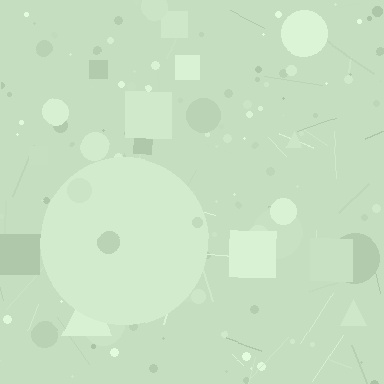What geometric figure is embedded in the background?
A circle is embedded in the background.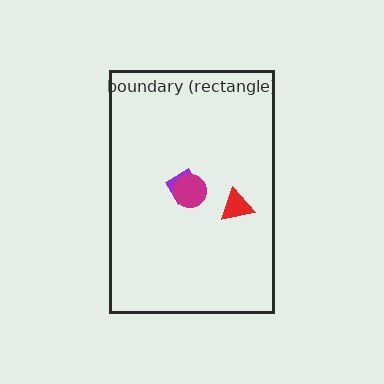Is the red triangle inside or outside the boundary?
Inside.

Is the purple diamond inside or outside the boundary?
Inside.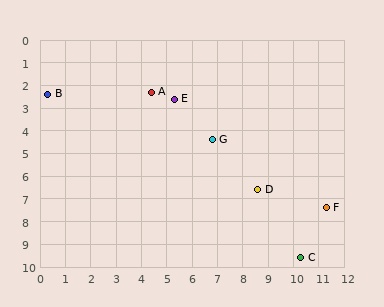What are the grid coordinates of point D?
Point D is at approximately (8.6, 6.6).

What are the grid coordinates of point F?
Point F is at approximately (11.3, 7.4).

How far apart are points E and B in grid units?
Points E and B are about 5.0 grid units apart.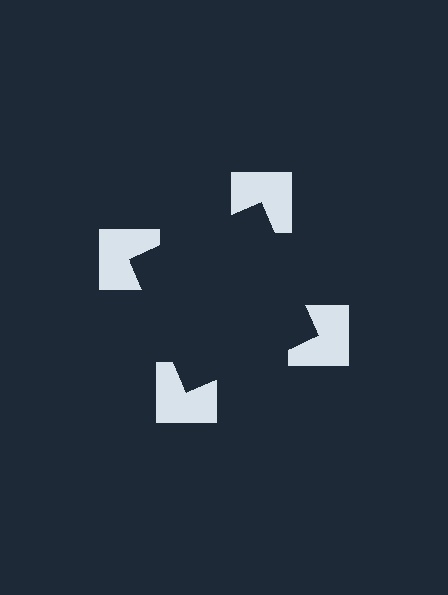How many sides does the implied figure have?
4 sides.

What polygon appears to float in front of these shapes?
An illusory square — its edges are inferred from the aligned wedge cuts in the notched squares, not physically drawn.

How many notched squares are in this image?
There are 4 — one at each vertex of the illusory square.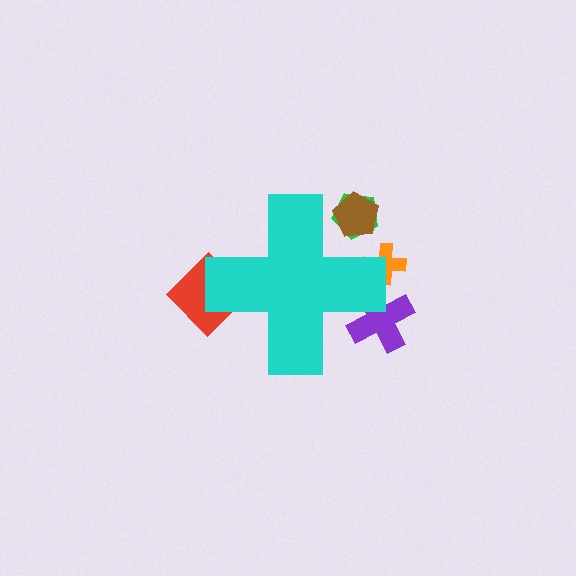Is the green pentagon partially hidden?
Yes, the green pentagon is partially hidden behind the cyan cross.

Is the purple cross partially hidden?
Yes, the purple cross is partially hidden behind the cyan cross.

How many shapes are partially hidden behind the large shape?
5 shapes are partially hidden.